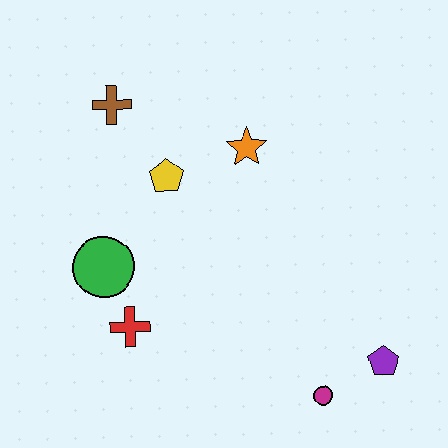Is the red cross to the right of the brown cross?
Yes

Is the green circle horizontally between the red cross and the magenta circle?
No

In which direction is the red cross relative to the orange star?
The red cross is below the orange star.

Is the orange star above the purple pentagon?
Yes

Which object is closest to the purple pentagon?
The magenta circle is closest to the purple pentagon.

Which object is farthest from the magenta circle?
The brown cross is farthest from the magenta circle.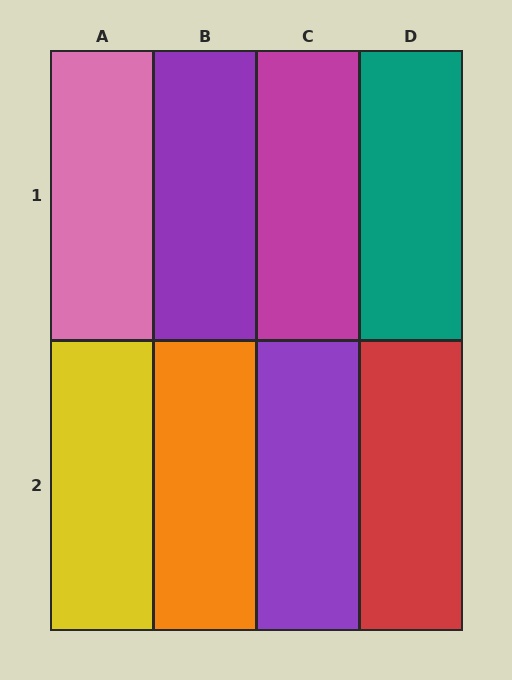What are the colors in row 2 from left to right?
Yellow, orange, purple, red.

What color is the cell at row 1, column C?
Magenta.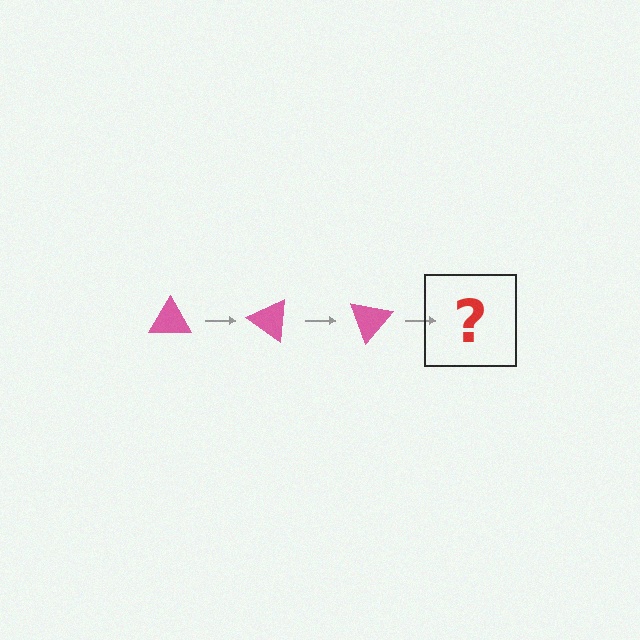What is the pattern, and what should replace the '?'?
The pattern is that the triangle rotates 35 degrees each step. The '?' should be a pink triangle rotated 105 degrees.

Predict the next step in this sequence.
The next step is a pink triangle rotated 105 degrees.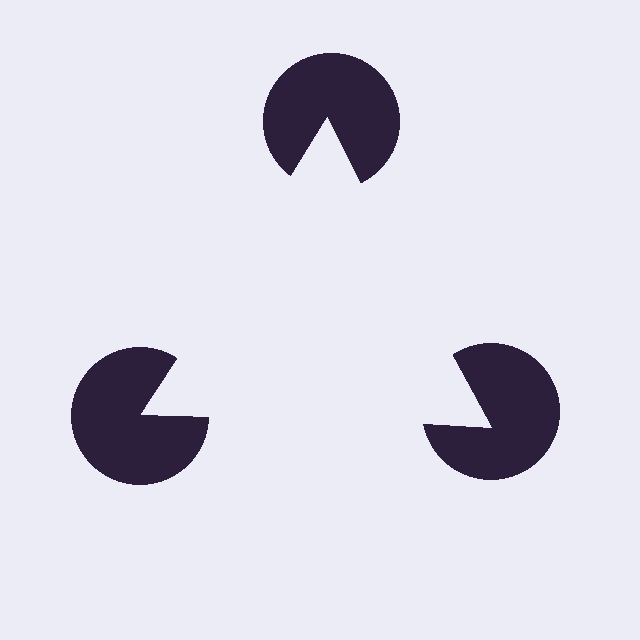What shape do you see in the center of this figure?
An illusory triangle — its edges are inferred from the aligned wedge cuts in the pac-man discs, not physically drawn.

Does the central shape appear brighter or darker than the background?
It typically appears slightly brighter than the background, even though no actual brightness change is drawn.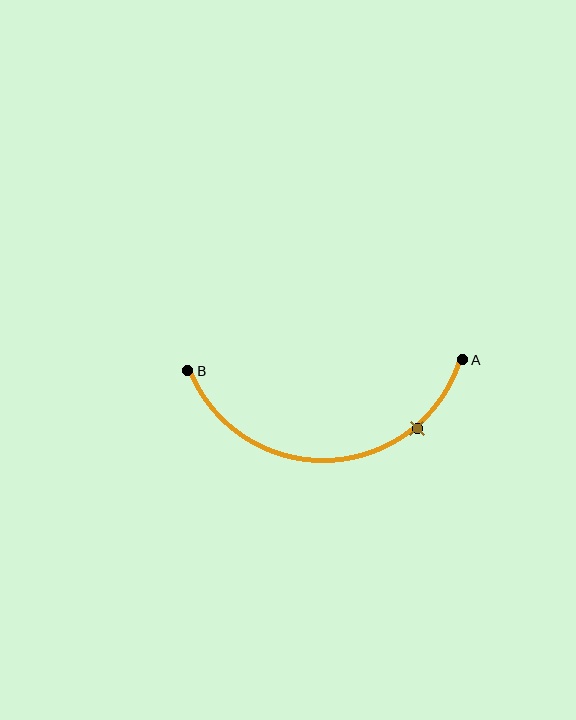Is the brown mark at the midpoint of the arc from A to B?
No. The brown mark lies on the arc but is closer to endpoint A. The arc midpoint would be at the point on the curve equidistant along the arc from both A and B.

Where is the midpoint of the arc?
The arc midpoint is the point on the curve farthest from the straight line joining A and B. It sits below that line.